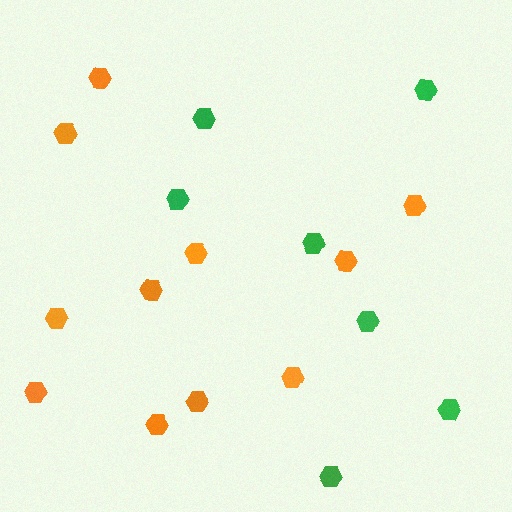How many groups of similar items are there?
There are 2 groups: one group of green hexagons (7) and one group of orange hexagons (11).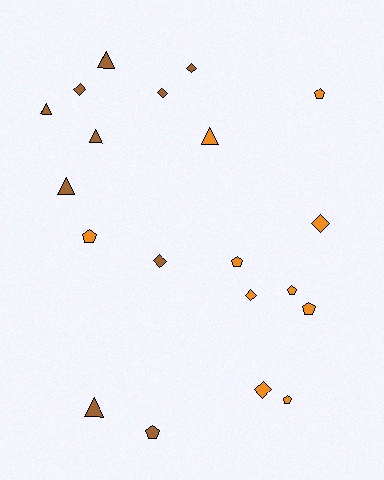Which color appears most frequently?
Orange, with 10 objects.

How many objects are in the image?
There are 20 objects.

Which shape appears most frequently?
Diamond, with 7 objects.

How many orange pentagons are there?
There are 6 orange pentagons.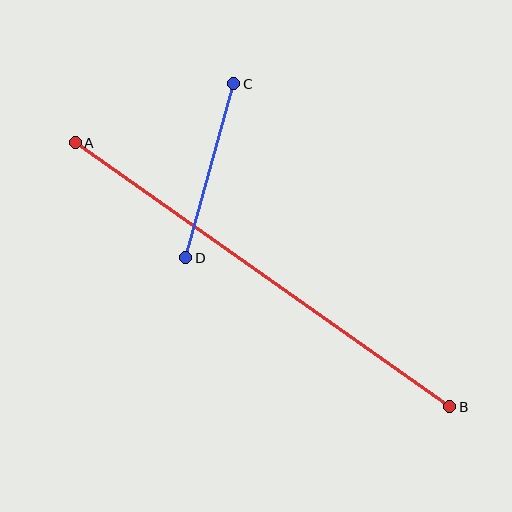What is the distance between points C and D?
The distance is approximately 181 pixels.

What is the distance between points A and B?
The distance is approximately 458 pixels.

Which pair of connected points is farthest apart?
Points A and B are farthest apart.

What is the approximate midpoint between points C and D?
The midpoint is at approximately (210, 171) pixels.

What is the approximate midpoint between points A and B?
The midpoint is at approximately (262, 275) pixels.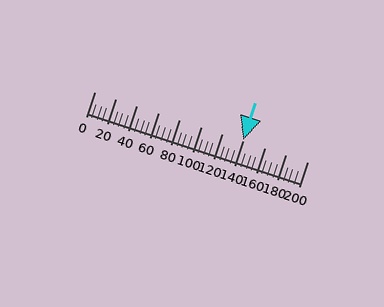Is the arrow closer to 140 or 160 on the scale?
The arrow is closer to 140.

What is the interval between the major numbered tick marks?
The major tick marks are spaced 20 units apart.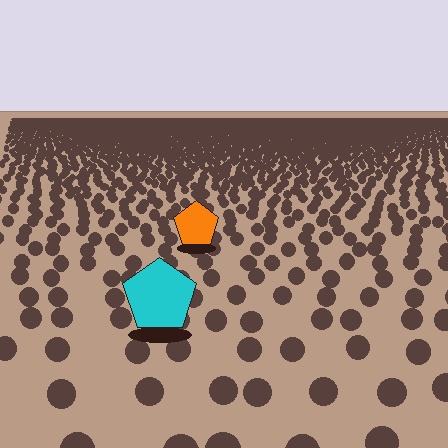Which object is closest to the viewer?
The cyan pentagon is closest. The texture marks near it are larger and more spread out.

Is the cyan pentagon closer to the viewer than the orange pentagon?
Yes. The cyan pentagon is closer — you can tell from the texture gradient: the ground texture is coarser near it.